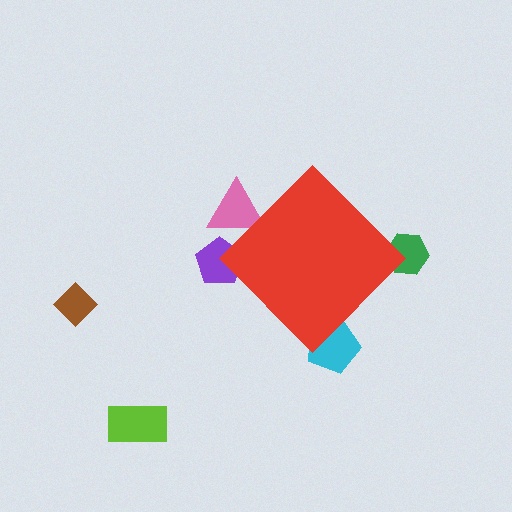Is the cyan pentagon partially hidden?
Yes, the cyan pentagon is partially hidden behind the red diamond.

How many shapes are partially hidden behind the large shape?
4 shapes are partially hidden.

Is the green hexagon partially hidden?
Yes, the green hexagon is partially hidden behind the red diamond.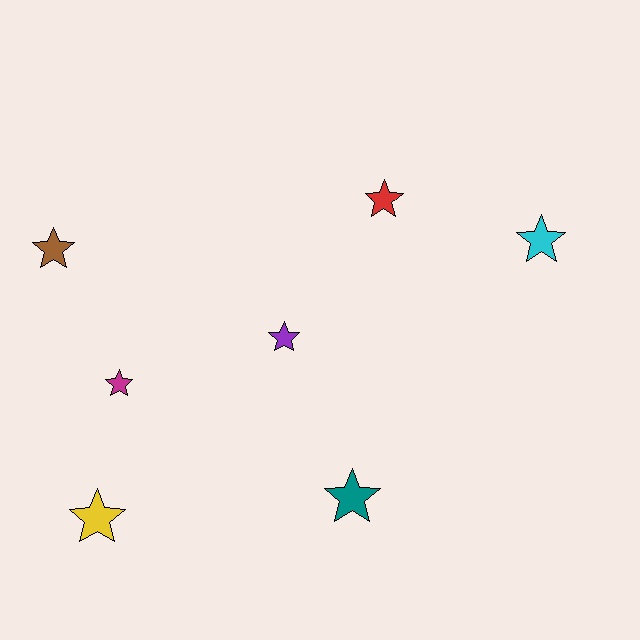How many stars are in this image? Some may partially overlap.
There are 7 stars.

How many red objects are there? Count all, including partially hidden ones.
There is 1 red object.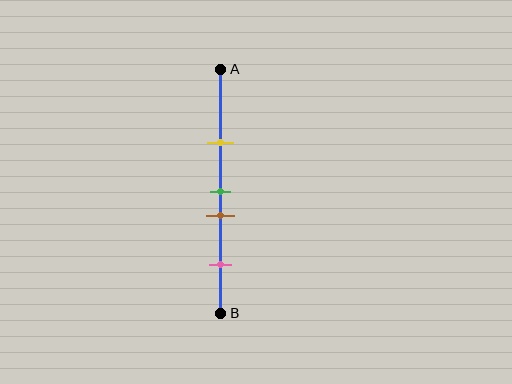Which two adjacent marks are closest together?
The green and brown marks are the closest adjacent pair.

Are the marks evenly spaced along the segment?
No, the marks are not evenly spaced.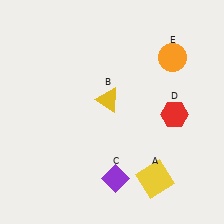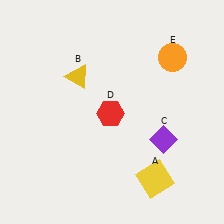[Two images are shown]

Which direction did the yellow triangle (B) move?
The yellow triangle (B) moved left.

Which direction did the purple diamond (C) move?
The purple diamond (C) moved right.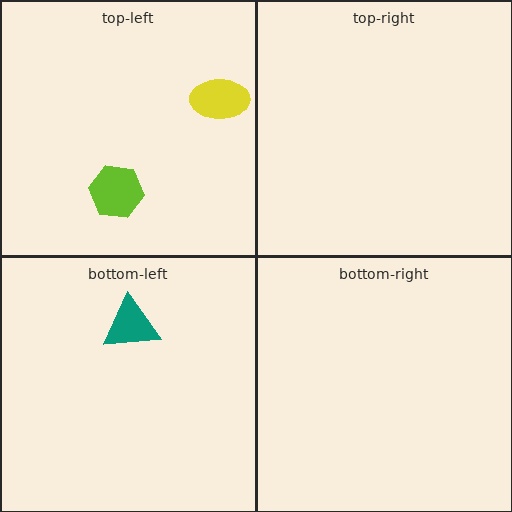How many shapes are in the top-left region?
2.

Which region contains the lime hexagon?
The top-left region.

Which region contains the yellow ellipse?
The top-left region.